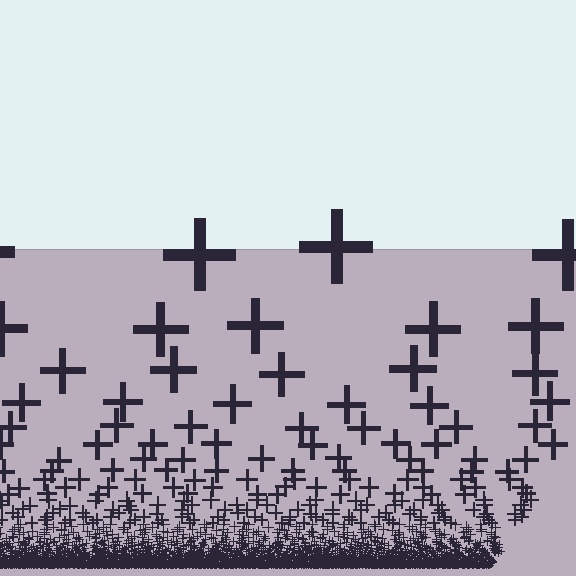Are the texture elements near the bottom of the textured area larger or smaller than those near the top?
Smaller. The gradient is inverted — elements near the bottom are smaller and denser.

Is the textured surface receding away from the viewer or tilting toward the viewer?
The surface appears to tilt toward the viewer. Texture elements get larger and sparser toward the top.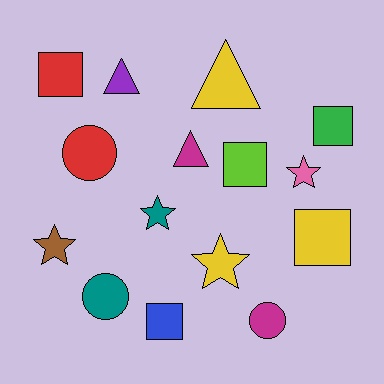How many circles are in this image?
There are 3 circles.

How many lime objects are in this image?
There is 1 lime object.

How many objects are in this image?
There are 15 objects.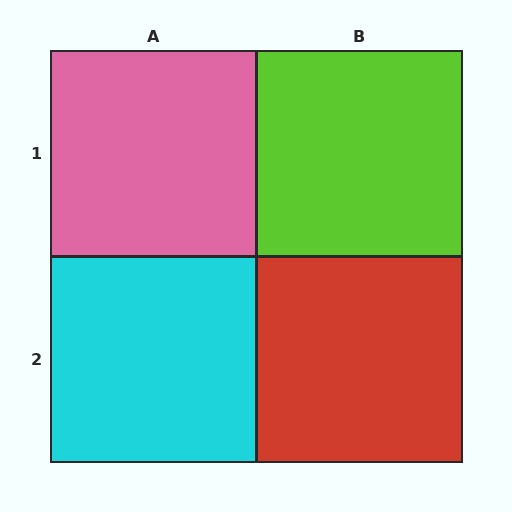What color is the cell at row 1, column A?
Pink.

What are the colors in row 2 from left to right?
Cyan, red.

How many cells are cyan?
1 cell is cyan.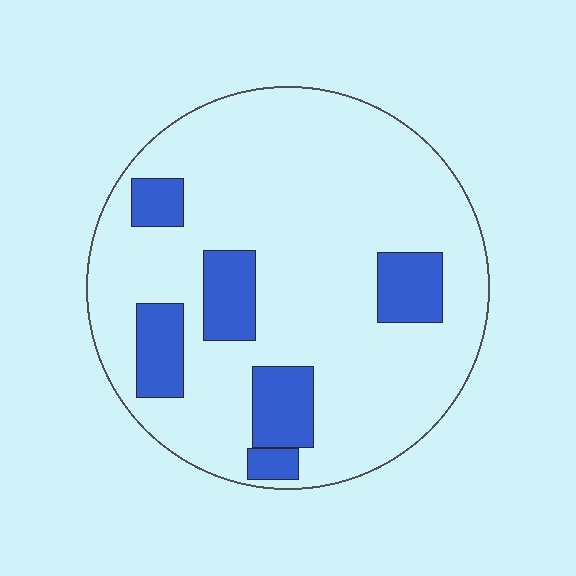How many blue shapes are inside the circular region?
6.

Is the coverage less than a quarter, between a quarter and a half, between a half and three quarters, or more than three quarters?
Less than a quarter.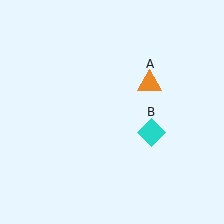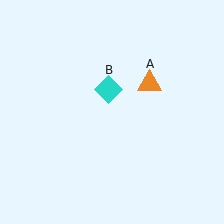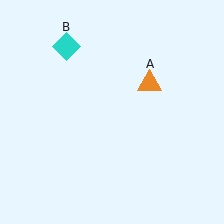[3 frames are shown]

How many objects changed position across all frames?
1 object changed position: cyan diamond (object B).